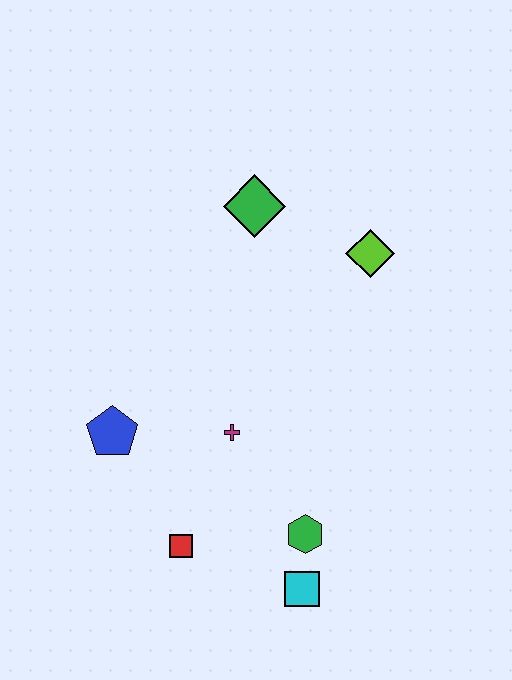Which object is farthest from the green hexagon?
The green diamond is farthest from the green hexagon.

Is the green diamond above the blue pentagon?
Yes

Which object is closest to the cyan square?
The green hexagon is closest to the cyan square.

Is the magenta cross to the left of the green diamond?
Yes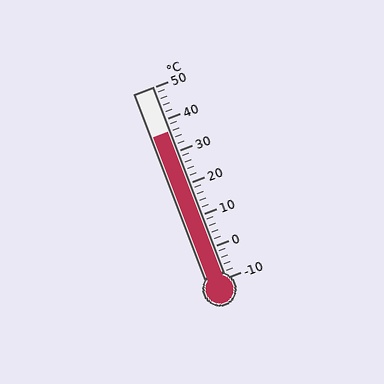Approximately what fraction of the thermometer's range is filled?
The thermometer is filled to approximately 75% of its range.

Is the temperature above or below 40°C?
The temperature is below 40°C.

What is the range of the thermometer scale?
The thermometer scale ranges from -10°C to 50°C.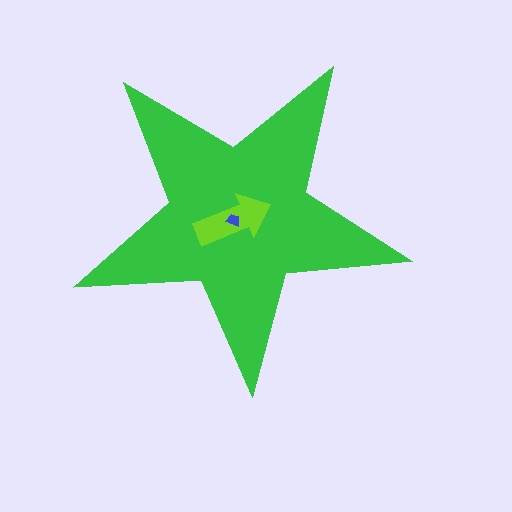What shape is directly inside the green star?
The lime arrow.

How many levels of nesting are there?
3.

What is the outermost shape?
The green star.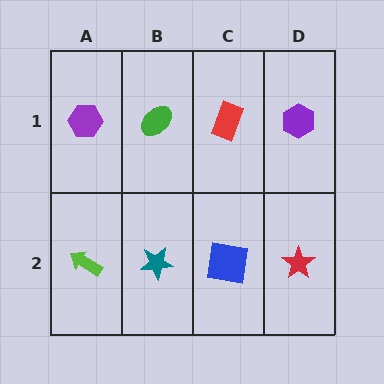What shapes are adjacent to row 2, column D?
A purple hexagon (row 1, column D), a blue square (row 2, column C).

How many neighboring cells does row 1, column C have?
3.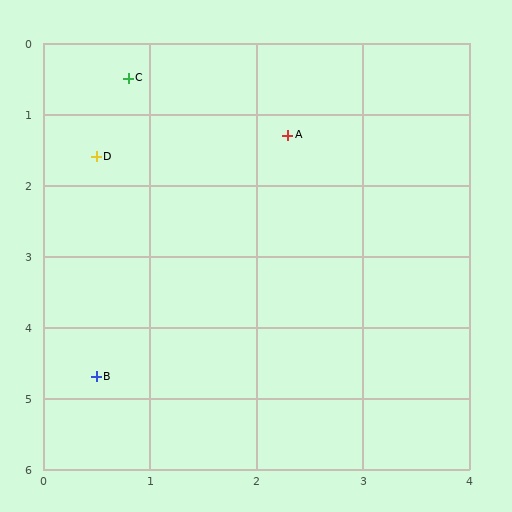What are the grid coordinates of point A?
Point A is at approximately (2.3, 1.3).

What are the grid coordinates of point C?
Point C is at approximately (0.8, 0.5).